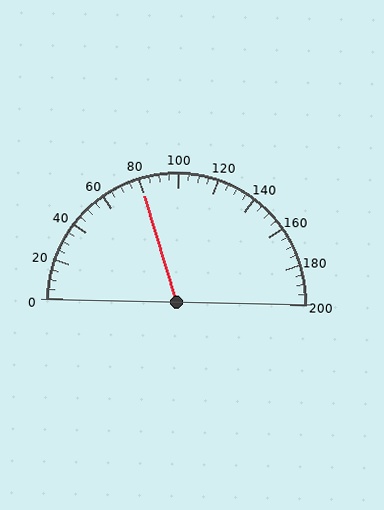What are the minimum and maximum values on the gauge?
The gauge ranges from 0 to 200.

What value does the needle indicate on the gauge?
The needle indicates approximately 80.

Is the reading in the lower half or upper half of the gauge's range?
The reading is in the lower half of the range (0 to 200).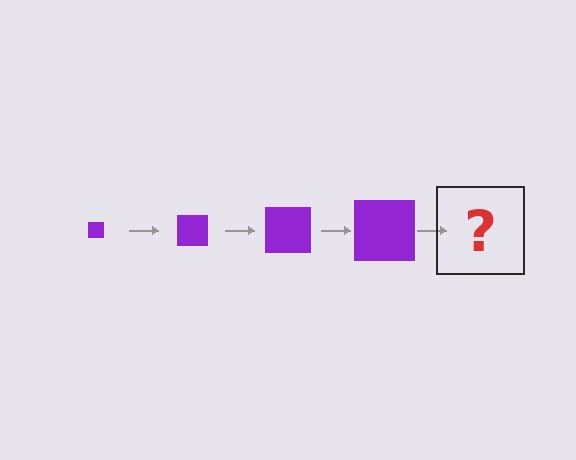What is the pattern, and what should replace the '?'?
The pattern is that the square gets progressively larger each step. The '?' should be a purple square, larger than the previous one.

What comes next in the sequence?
The next element should be a purple square, larger than the previous one.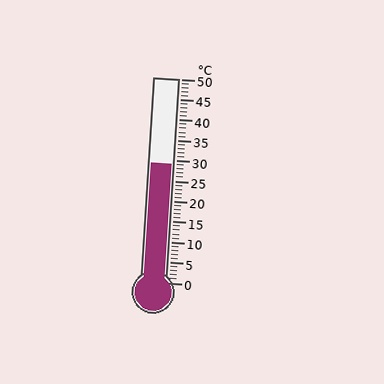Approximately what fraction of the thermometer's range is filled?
The thermometer is filled to approximately 60% of its range.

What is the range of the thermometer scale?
The thermometer scale ranges from 0°C to 50°C.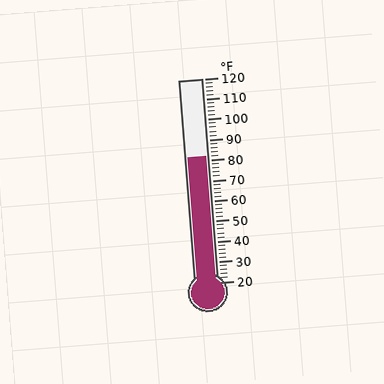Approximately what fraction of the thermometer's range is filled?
The thermometer is filled to approximately 60% of its range.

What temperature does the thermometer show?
The thermometer shows approximately 82°F.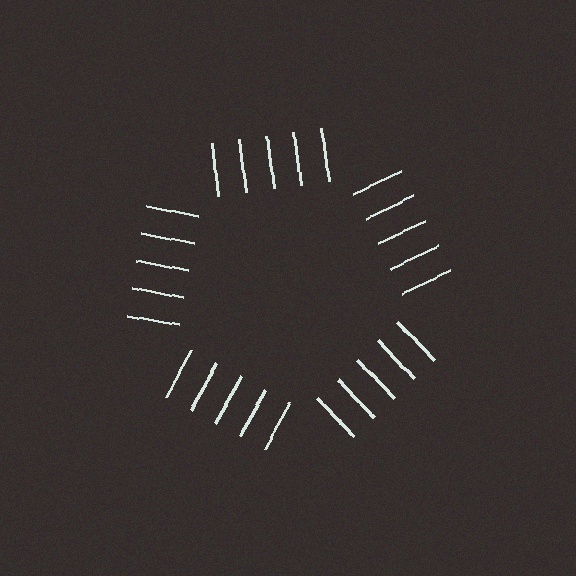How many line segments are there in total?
25 — 5 along each of the 5 edges.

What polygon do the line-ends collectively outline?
An illusory pentagon — the line segments terminate on its edges but no continuous stroke is drawn.